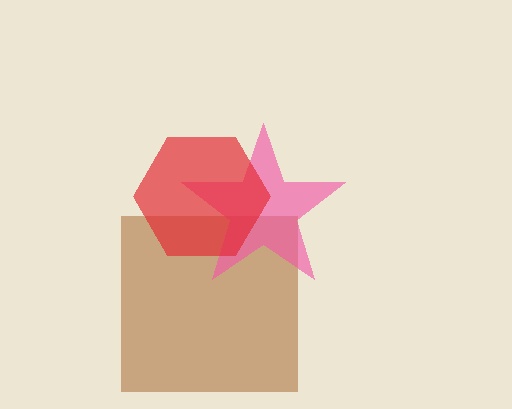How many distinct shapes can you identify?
There are 3 distinct shapes: a brown square, a pink star, a red hexagon.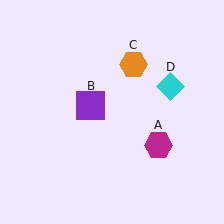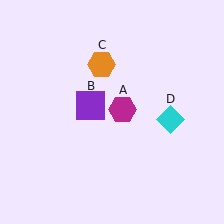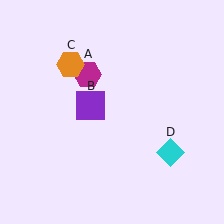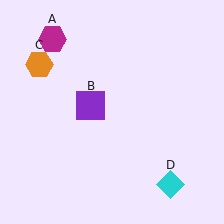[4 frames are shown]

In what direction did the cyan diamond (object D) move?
The cyan diamond (object D) moved down.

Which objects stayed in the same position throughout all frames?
Purple square (object B) remained stationary.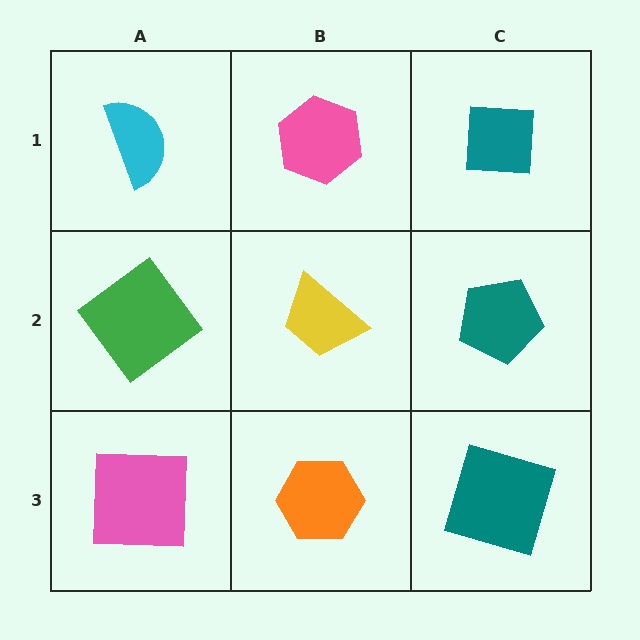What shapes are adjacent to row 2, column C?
A teal square (row 1, column C), a teal square (row 3, column C), a yellow trapezoid (row 2, column B).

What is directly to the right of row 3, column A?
An orange hexagon.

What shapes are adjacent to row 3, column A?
A green diamond (row 2, column A), an orange hexagon (row 3, column B).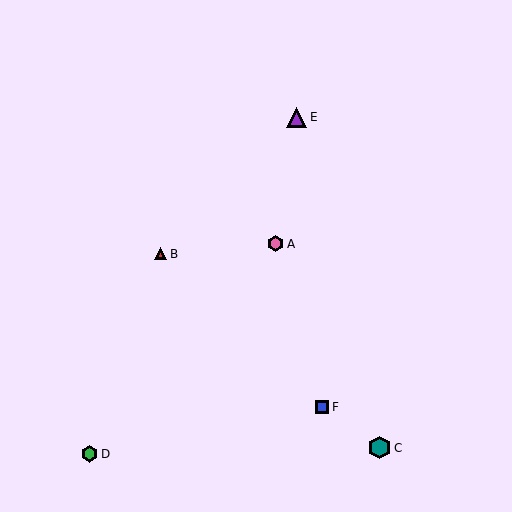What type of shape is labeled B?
Shape B is a red triangle.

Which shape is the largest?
The teal hexagon (labeled C) is the largest.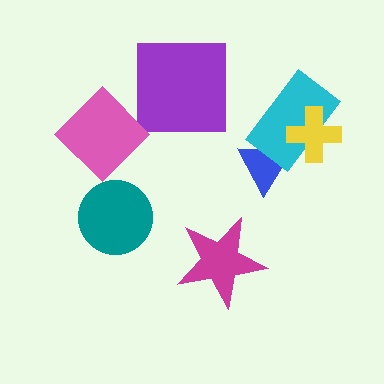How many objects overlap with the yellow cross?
1 object overlaps with the yellow cross.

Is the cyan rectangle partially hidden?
Yes, it is partially covered by another shape.